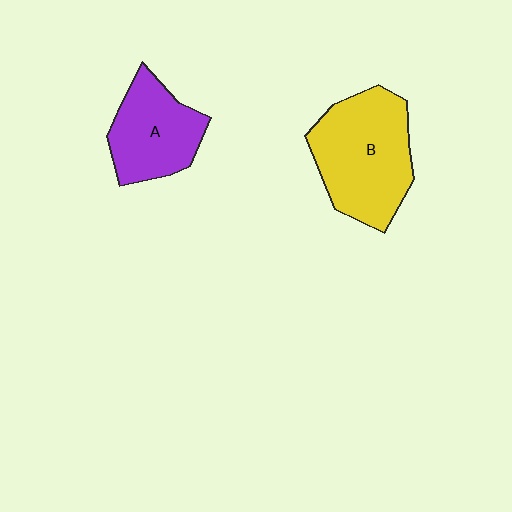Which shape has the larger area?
Shape B (yellow).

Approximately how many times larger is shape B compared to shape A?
Approximately 1.4 times.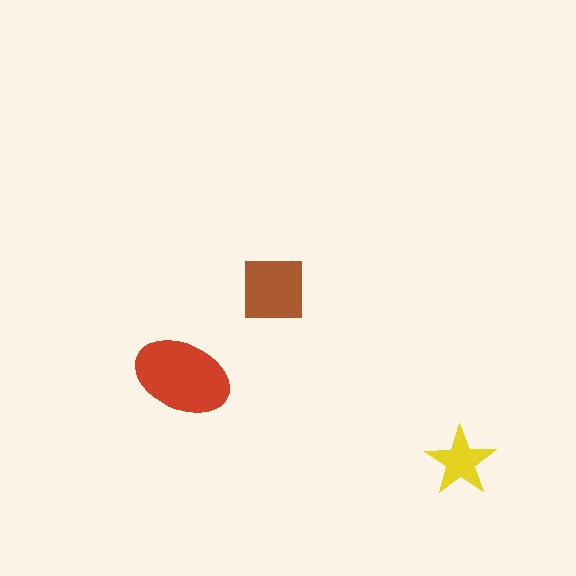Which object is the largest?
The red ellipse.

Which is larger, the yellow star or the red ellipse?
The red ellipse.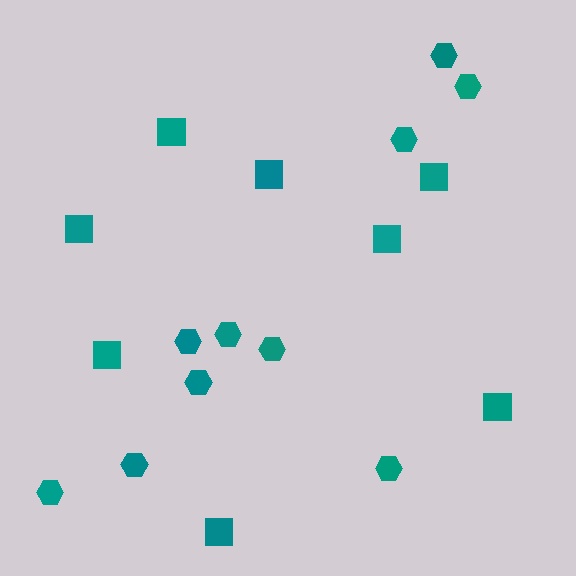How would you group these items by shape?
There are 2 groups: one group of squares (8) and one group of hexagons (10).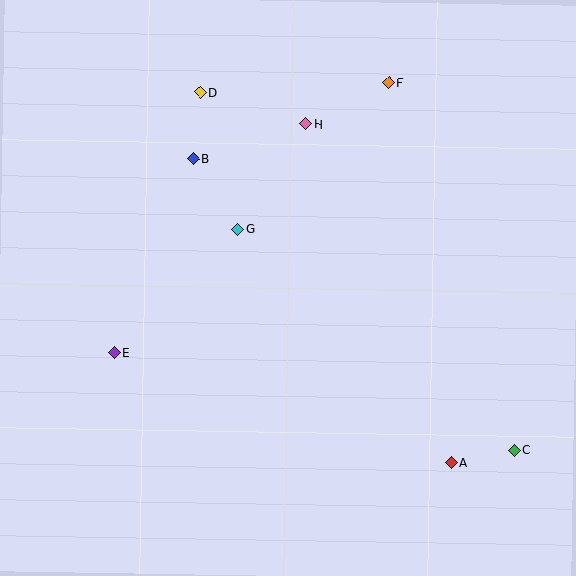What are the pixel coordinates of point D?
Point D is at (200, 92).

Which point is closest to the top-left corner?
Point D is closest to the top-left corner.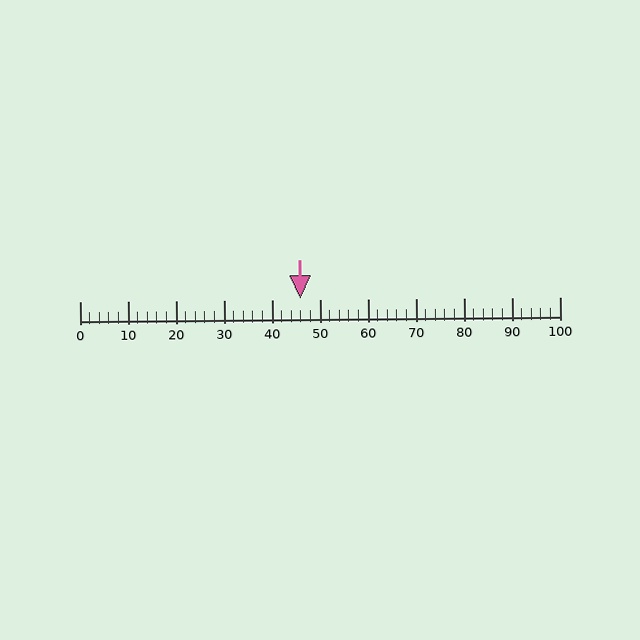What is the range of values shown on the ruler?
The ruler shows values from 0 to 100.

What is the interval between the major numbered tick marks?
The major tick marks are spaced 10 units apart.